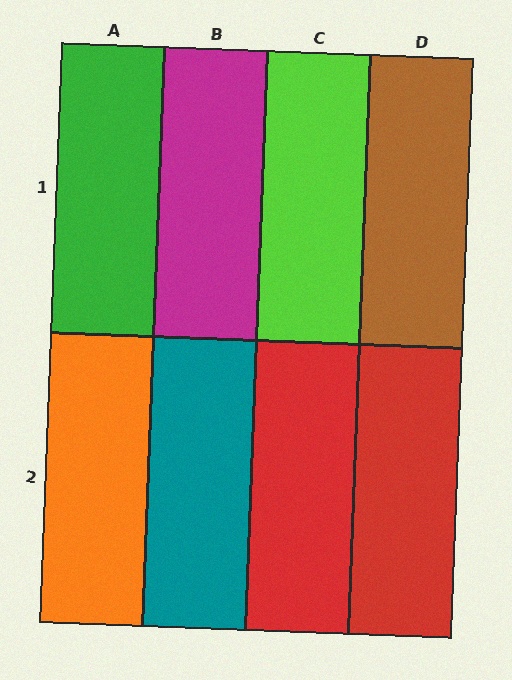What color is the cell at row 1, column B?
Magenta.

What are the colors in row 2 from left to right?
Orange, teal, red, red.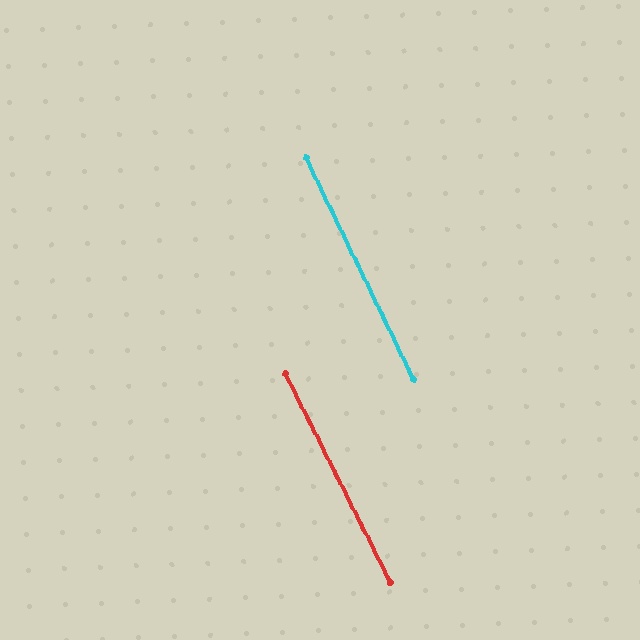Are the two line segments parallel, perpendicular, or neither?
Parallel — their directions differ by only 0.8°.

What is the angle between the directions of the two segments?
Approximately 1 degree.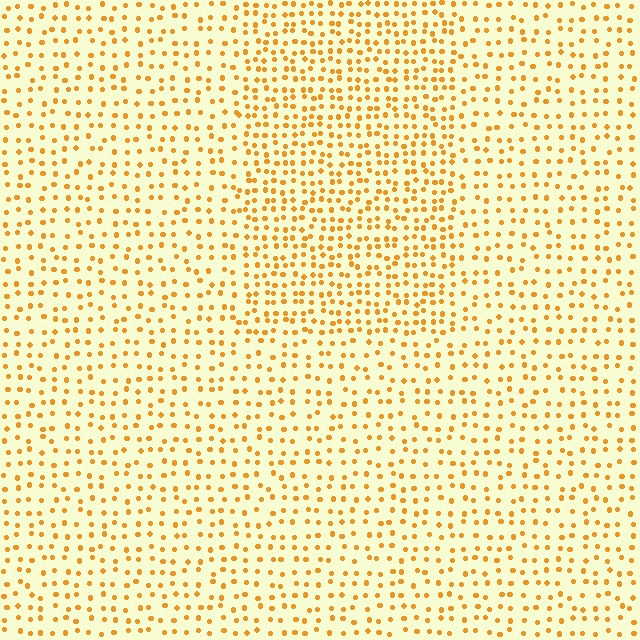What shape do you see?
I see a rectangle.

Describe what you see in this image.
The image contains small orange elements arranged at two different densities. A rectangle-shaped region is visible where the elements are more densely packed than the surrounding area.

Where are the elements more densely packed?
The elements are more densely packed inside the rectangle boundary.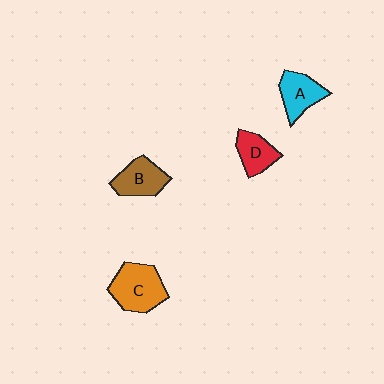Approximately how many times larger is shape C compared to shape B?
Approximately 1.3 times.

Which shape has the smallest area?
Shape D (red).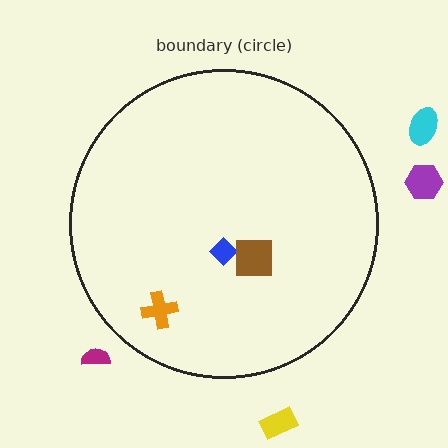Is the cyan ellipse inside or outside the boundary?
Outside.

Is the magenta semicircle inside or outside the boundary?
Outside.